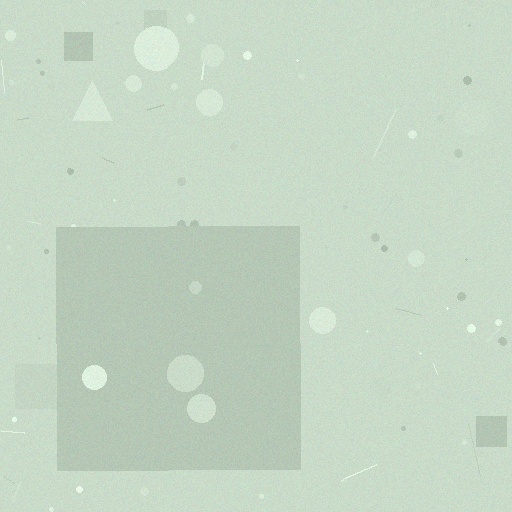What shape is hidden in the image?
A square is hidden in the image.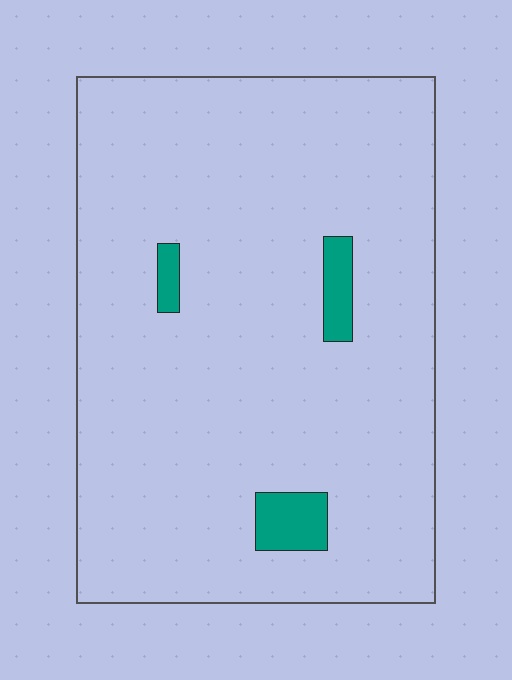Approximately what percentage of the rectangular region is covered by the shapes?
Approximately 5%.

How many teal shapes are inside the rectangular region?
3.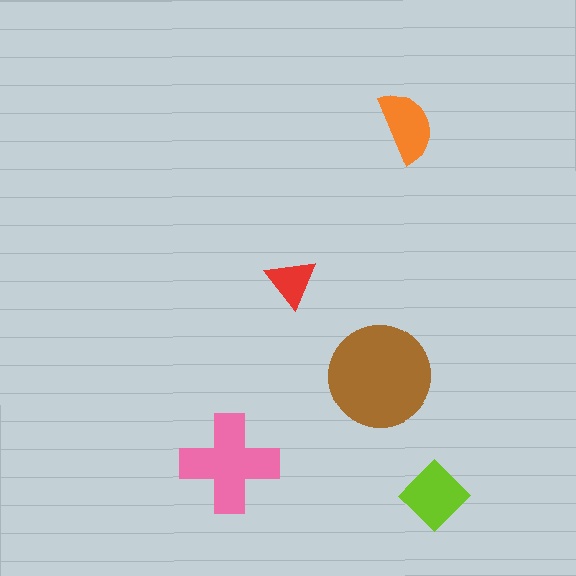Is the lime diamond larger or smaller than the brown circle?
Smaller.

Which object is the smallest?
The red triangle.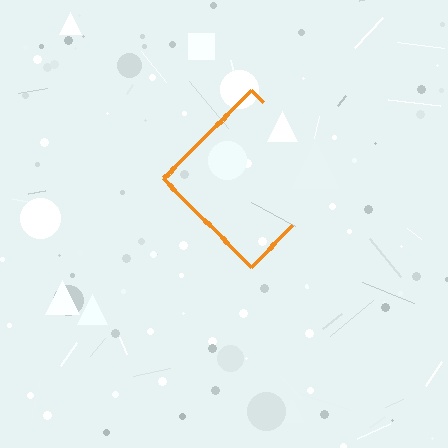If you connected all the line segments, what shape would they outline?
They would outline a diamond.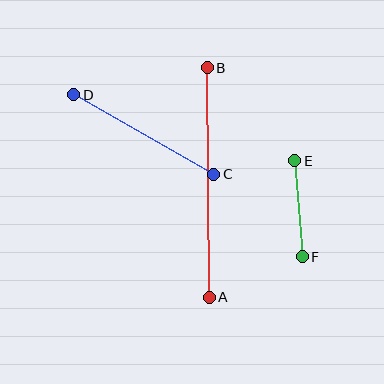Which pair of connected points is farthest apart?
Points A and B are farthest apart.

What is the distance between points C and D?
The distance is approximately 160 pixels.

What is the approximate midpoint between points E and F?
The midpoint is at approximately (299, 209) pixels.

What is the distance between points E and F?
The distance is approximately 96 pixels.